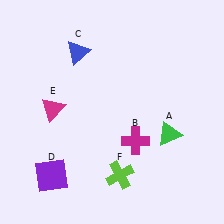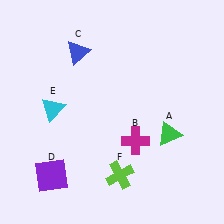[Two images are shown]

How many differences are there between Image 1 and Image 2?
There is 1 difference between the two images.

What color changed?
The triangle (E) changed from magenta in Image 1 to cyan in Image 2.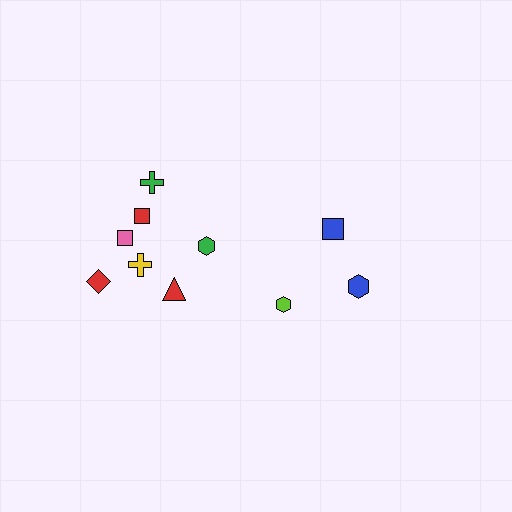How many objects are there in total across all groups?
There are 10 objects.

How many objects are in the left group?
There are 7 objects.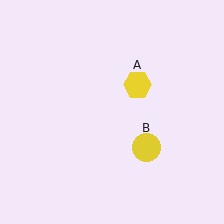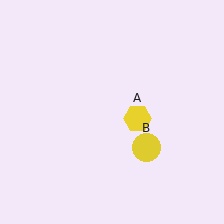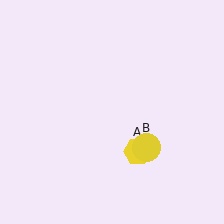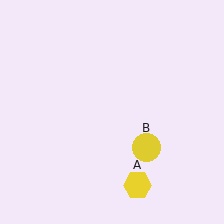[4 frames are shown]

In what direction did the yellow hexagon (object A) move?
The yellow hexagon (object A) moved down.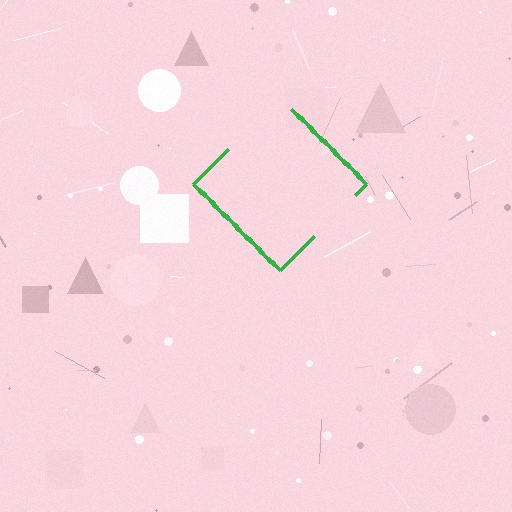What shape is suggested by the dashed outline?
The dashed outline suggests a diamond.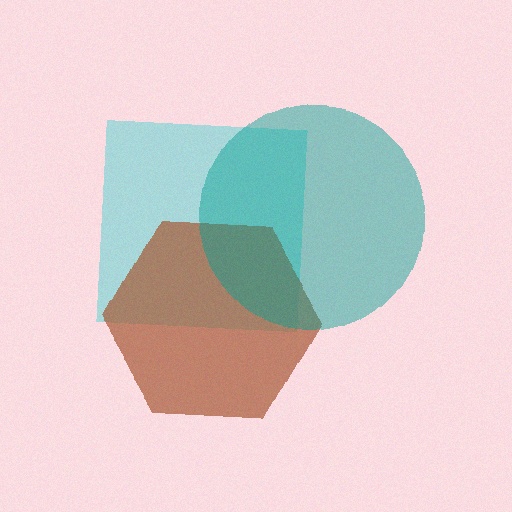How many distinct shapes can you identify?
There are 3 distinct shapes: a cyan square, a brown hexagon, a teal circle.